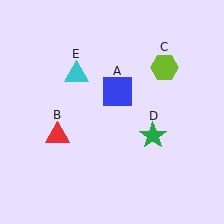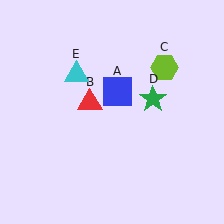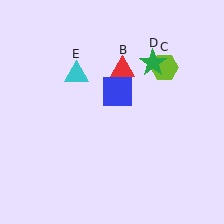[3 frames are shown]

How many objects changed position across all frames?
2 objects changed position: red triangle (object B), green star (object D).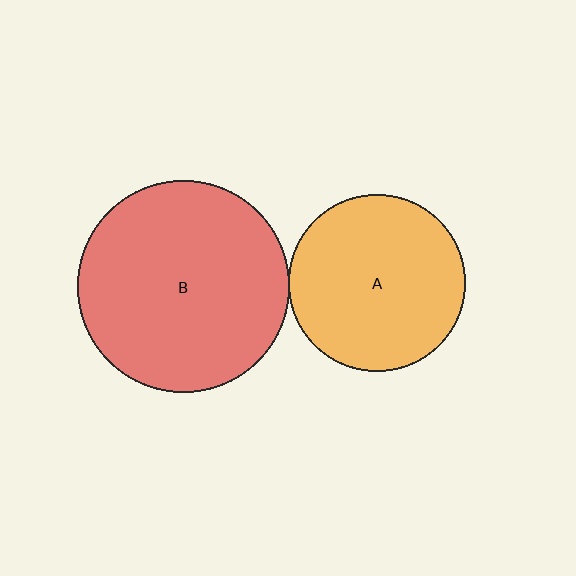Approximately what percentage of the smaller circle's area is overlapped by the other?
Approximately 5%.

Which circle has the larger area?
Circle B (red).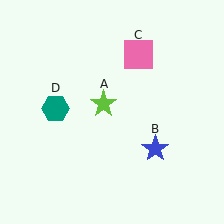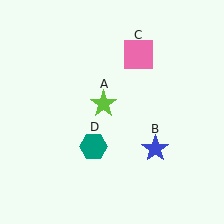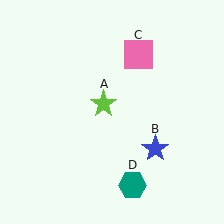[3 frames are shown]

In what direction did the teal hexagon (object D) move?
The teal hexagon (object D) moved down and to the right.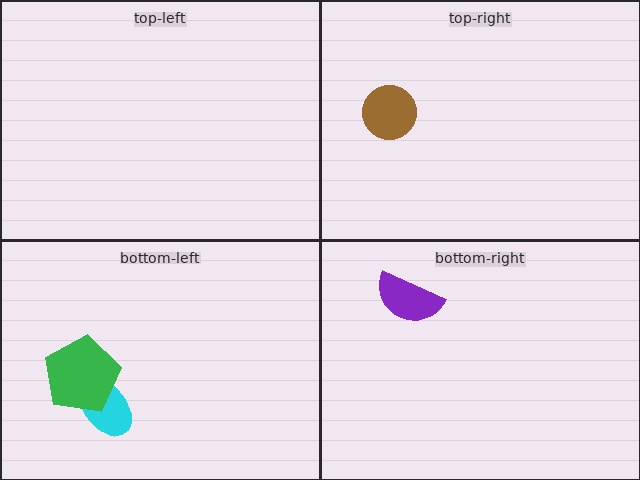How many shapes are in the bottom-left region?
2.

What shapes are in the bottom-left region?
The cyan ellipse, the green pentagon.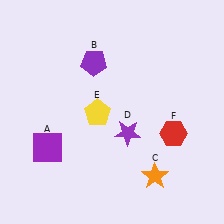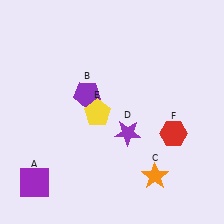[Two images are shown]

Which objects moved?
The objects that moved are: the purple square (A), the purple pentagon (B).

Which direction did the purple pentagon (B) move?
The purple pentagon (B) moved down.